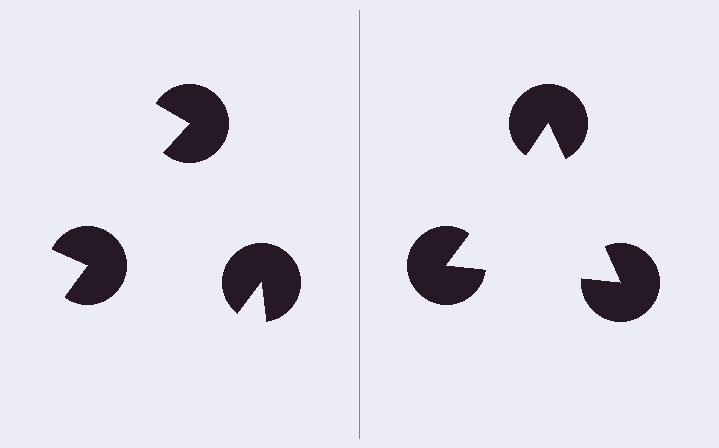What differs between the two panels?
The pac-man discs are positioned identically on both sides; only the wedge orientations differ. On the right they align to a triangle; on the left they are misaligned.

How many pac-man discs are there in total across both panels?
6 — 3 on each side.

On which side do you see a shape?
An illusory triangle appears on the right side. On the left side the wedge cuts are rotated, so no coherent shape forms.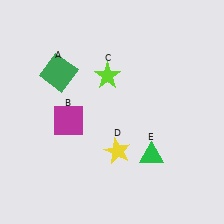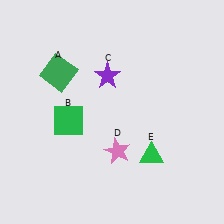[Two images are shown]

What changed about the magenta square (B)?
In Image 1, B is magenta. In Image 2, it changed to green.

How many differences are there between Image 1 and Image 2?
There are 3 differences between the two images.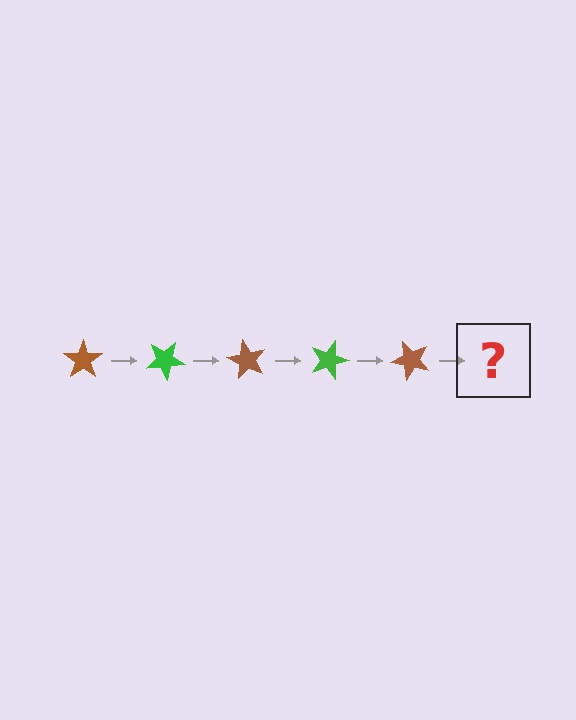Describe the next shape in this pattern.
It should be a green star, rotated 150 degrees from the start.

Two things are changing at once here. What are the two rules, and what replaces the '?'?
The two rules are that it rotates 30 degrees each step and the color cycles through brown and green. The '?' should be a green star, rotated 150 degrees from the start.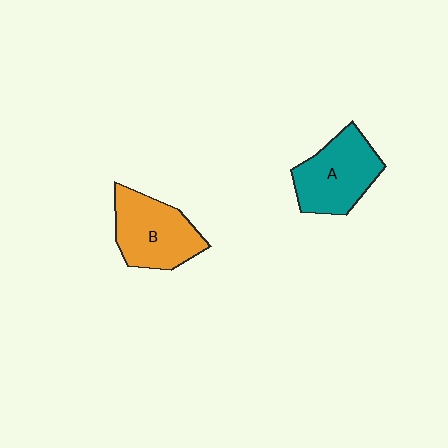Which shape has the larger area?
Shape B (orange).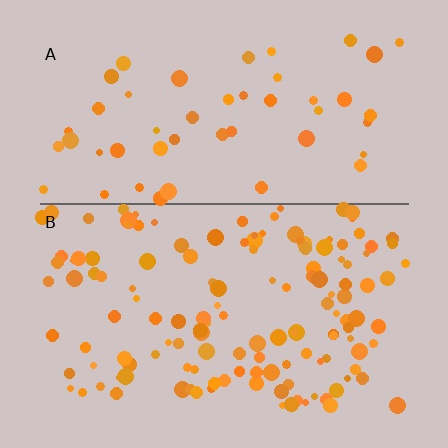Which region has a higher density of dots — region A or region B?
B (the bottom).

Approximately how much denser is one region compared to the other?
Approximately 2.7× — region B over region A.